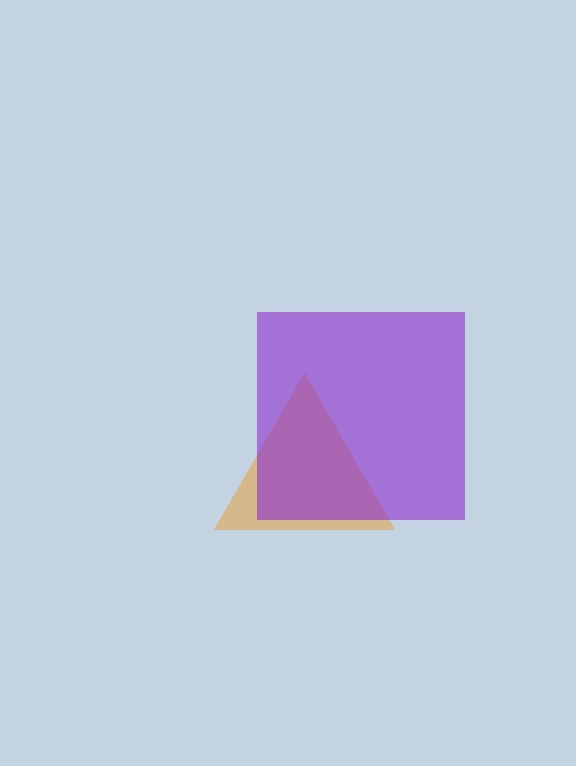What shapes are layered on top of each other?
The layered shapes are: an orange triangle, a purple square.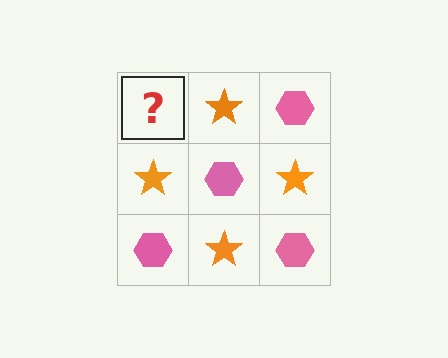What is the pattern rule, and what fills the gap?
The rule is that it alternates pink hexagon and orange star in a checkerboard pattern. The gap should be filled with a pink hexagon.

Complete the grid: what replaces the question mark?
The question mark should be replaced with a pink hexagon.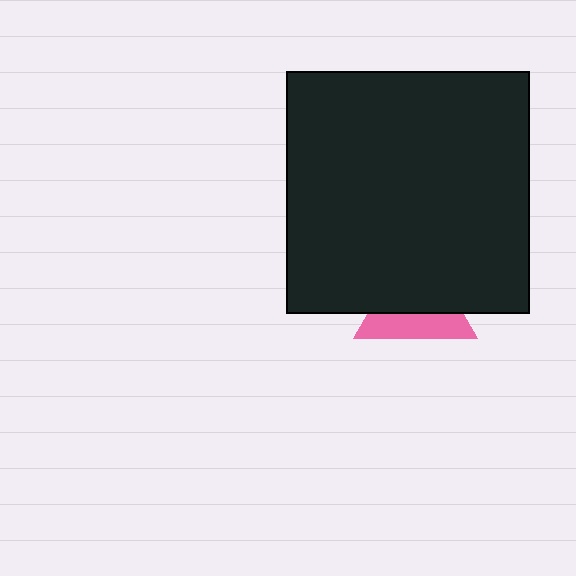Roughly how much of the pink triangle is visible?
A small part of it is visible (roughly 42%).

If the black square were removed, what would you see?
You would see the complete pink triangle.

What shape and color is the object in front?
The object in front is a black square.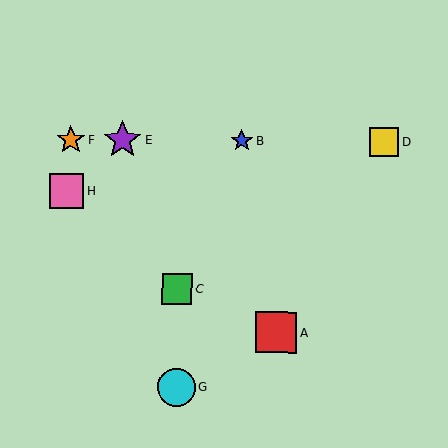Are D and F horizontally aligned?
Yes, both are at y≈142.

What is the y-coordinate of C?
Object C is at y≈289.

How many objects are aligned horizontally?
4 objects (B, D, E, F) are aligned horizontally.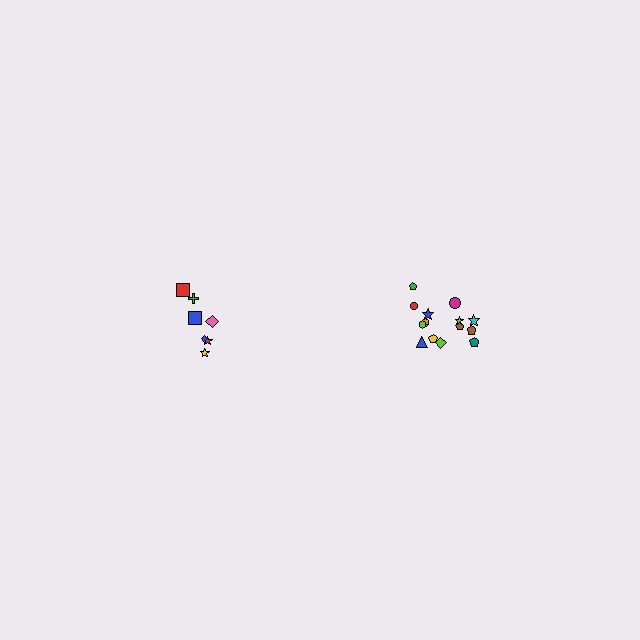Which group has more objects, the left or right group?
The right group.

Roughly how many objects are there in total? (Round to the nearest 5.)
Roughly 20 objects in total.